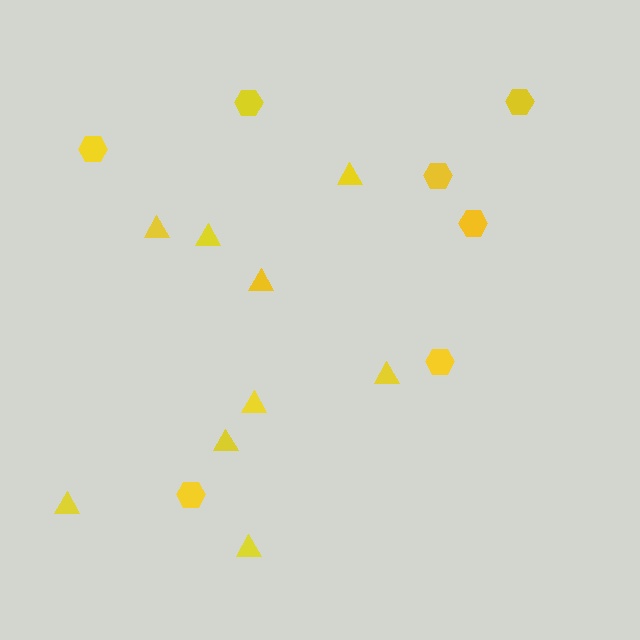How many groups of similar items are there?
There are 2 groups: one group of hexagons (7) and one group of triangles (9).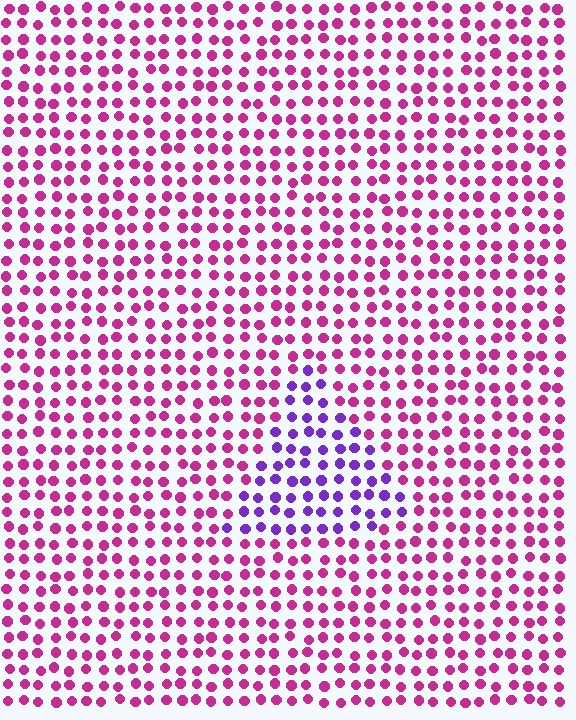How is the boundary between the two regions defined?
The boundary is defined purely by a slight shift in hue (about 48 degrees). Spacing, size, and orientation are identical on both sides.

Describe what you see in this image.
The image is filled with small magenta elements in a uniform arrangement. A triangle-shaped region is visible where the elements are tinted to a slightly different hue, forming a subtle color boundary.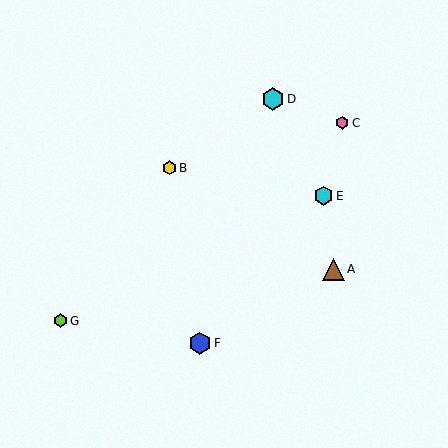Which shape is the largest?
The cyan hexagon (labeled D) is the largest.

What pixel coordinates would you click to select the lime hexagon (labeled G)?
Click at (60, 321) to select the lime hexagon G.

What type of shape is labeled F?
Shape F is a blue hexagon.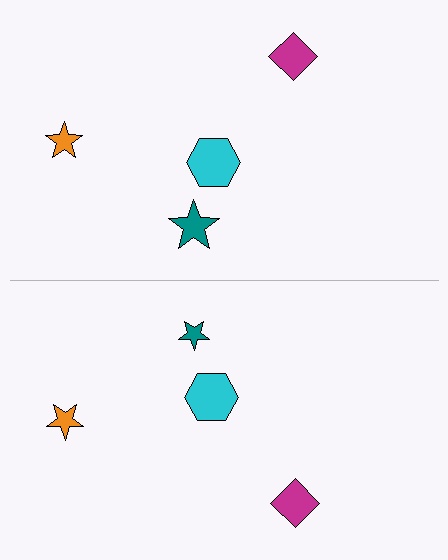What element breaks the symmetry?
The teal star on the bottom side has a different size than its mirror counterpart.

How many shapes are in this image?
There are 8 shapes in this image.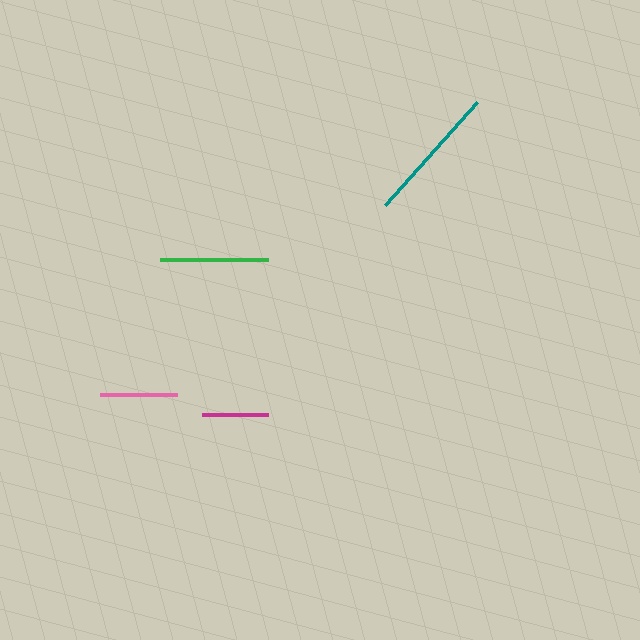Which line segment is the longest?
The teal line is the longest at approximately 138 pixels.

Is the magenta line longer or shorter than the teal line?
The teal line is longer than the magenta line.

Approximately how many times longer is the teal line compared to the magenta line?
The teal line is approximately 2.1 times the length of the magenta line.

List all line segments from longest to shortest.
From longest to shortest: teal, green, pink, magenta.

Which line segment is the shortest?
The magenta line is the shortest at approximately 66 pixels.